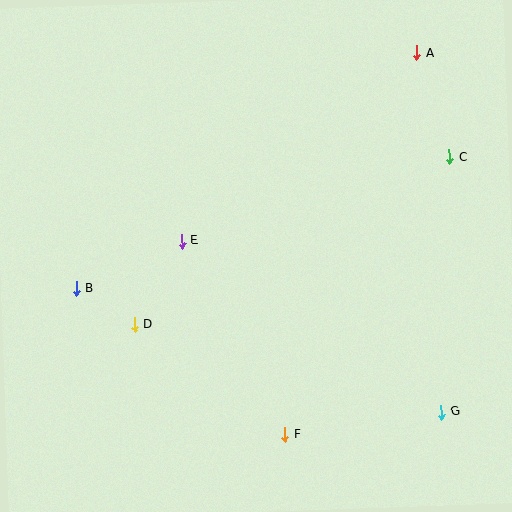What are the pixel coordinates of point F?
Point F is at (285, 434).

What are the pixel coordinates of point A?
Point A is at (417, 53).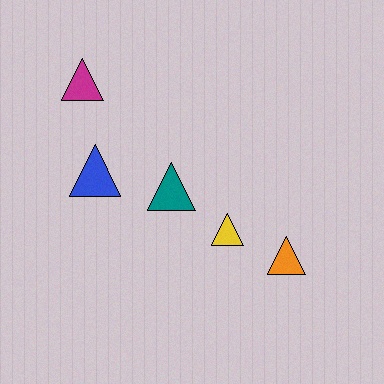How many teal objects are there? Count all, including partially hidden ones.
There is 1 teal object.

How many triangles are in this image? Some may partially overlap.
There are 5 triangles.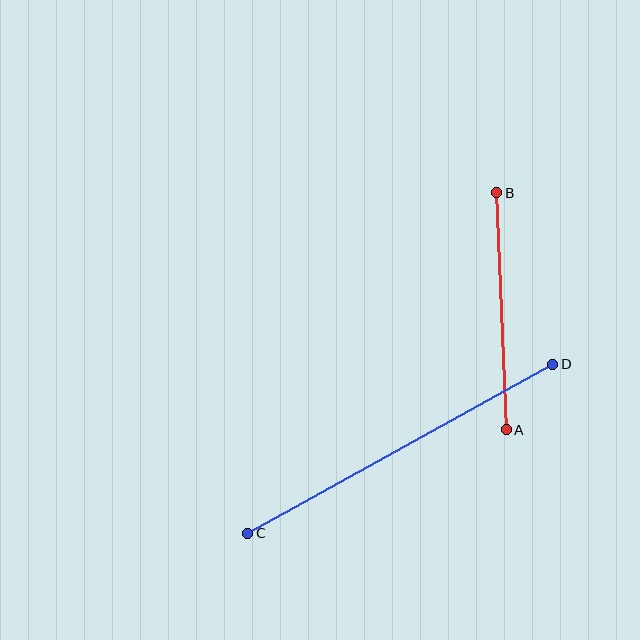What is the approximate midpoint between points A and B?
The midpoint is at approximately (501, 311) pixels.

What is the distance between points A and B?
The distance is approximately 237 pixels.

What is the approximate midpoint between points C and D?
The midpoint is at approximately (400, 449) pixels.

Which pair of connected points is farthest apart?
Points C and D are farthest apart.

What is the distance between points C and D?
The distance is approximately 349 pixels.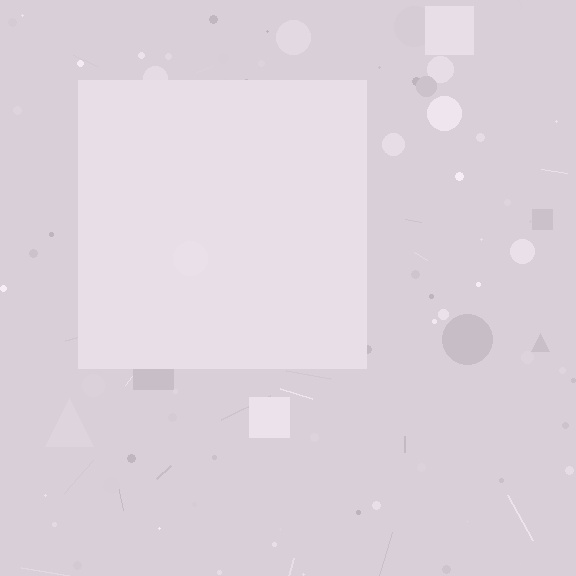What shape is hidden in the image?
A square is hidden in the image.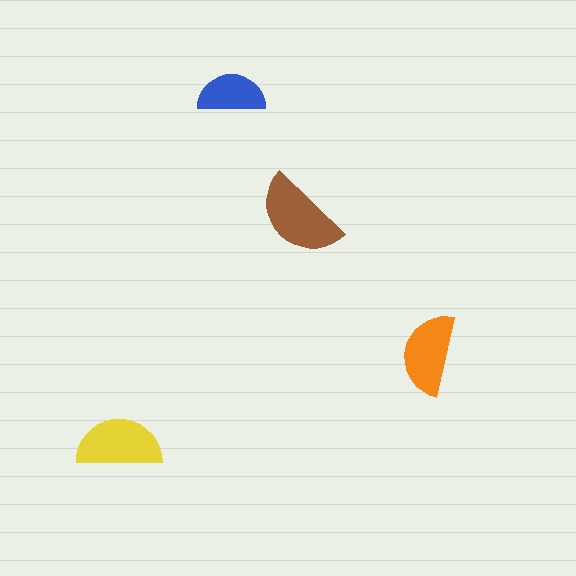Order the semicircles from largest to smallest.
the brown one, the yellow one, the orange one, the blue one.